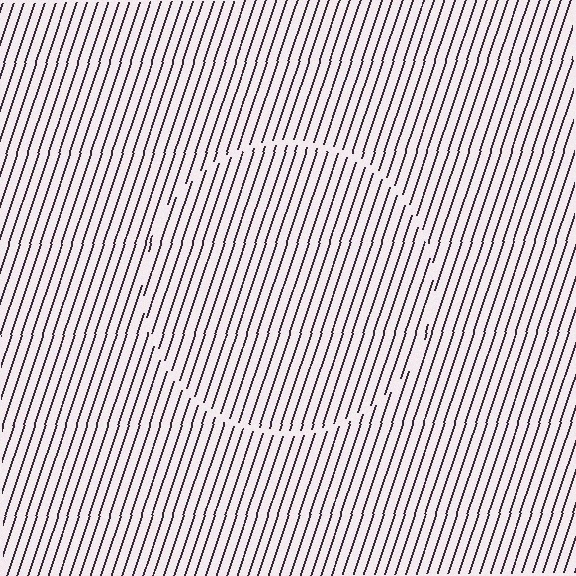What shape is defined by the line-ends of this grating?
An illusory circle. The interior of the shape contains the same grating, shifted by half a period — the contour is defined by the phase discontinuity where line-ends from the inner and outer gratings abut.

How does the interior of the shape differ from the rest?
The interior of the shape contains the same grating, shifted by half a period — the contour is defined by the phase discontinuity where line-ends from the inner and outer gratings abut.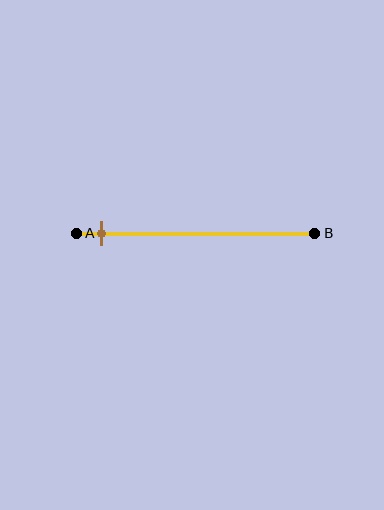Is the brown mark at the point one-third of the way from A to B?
No, the mark is at about 10% from A, not at the 33% one-third point.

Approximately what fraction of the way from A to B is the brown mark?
The brown mark is approximately 10% of the way from A to B.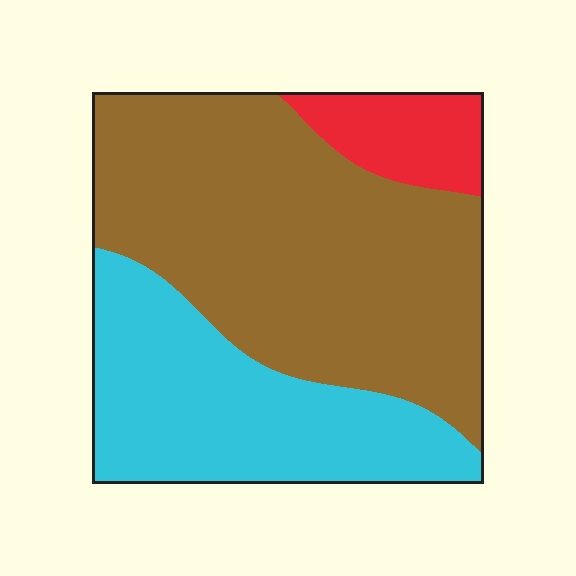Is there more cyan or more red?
Cyan.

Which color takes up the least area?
Red, at roughly 10%.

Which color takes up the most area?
Brown, at roughly 55%.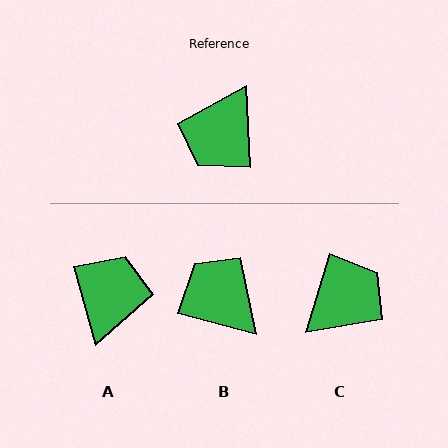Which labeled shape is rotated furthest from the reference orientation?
A, about 168 degrees away.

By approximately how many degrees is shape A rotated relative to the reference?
Approximately 168 degrees clockwise.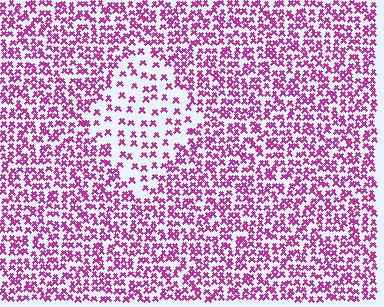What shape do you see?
I see a diamond.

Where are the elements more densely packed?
The elements are more densely packed outside the diamond boundary.